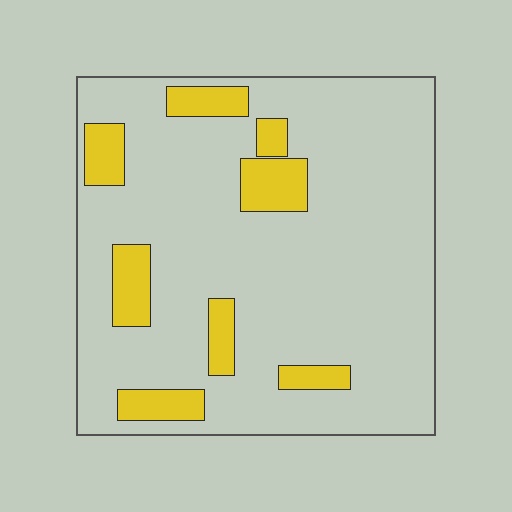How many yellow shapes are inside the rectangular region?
8.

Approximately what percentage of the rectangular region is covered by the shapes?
Approximately 15%.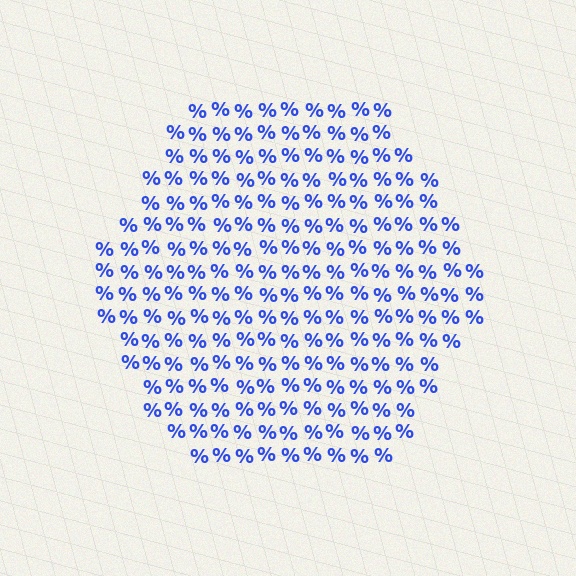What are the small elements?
The small elements are percent signs.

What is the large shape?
The large shape is a hexagon.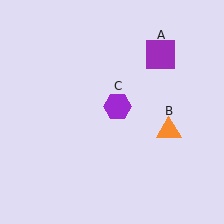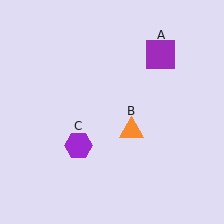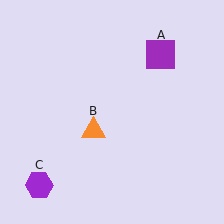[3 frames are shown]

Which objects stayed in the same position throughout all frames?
Purple square (object A) remained stationary.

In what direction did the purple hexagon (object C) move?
The purple hexagon (object C) moved down and to the left.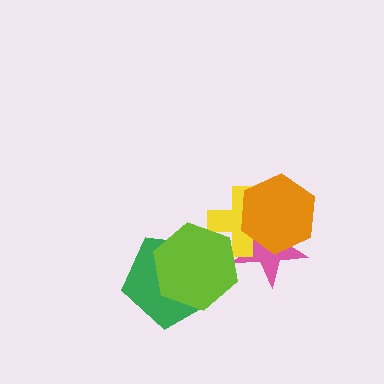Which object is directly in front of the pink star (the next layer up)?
The yellow cross is directly in front of the pink star.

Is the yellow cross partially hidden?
Yes, it is partially covered by another shape.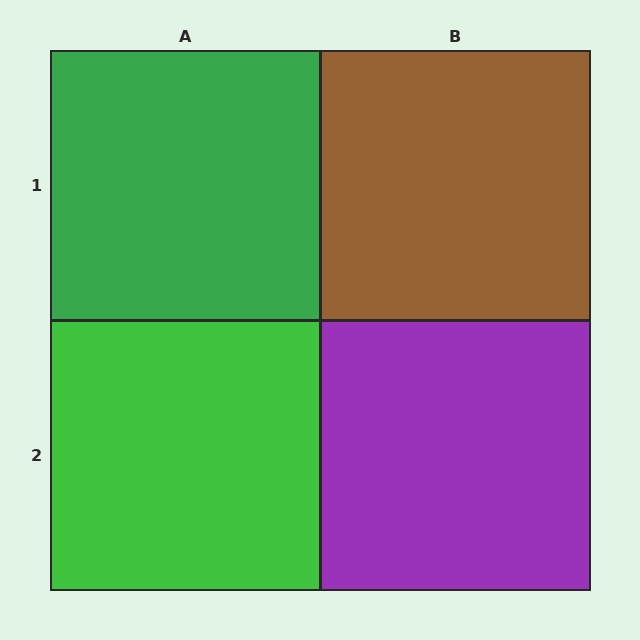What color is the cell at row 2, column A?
Green.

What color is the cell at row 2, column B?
Purple.